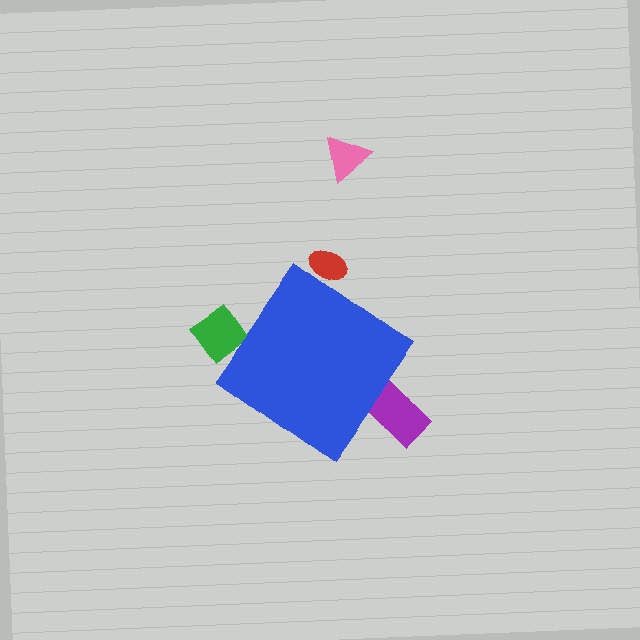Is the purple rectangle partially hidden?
Yes, the purple rectangle is partially hidden behind the blue diamond.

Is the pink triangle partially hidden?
No, the pink triangle is fully visible.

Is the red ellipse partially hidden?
Yes, the red ellipse is partially hidden behind the blue diamond.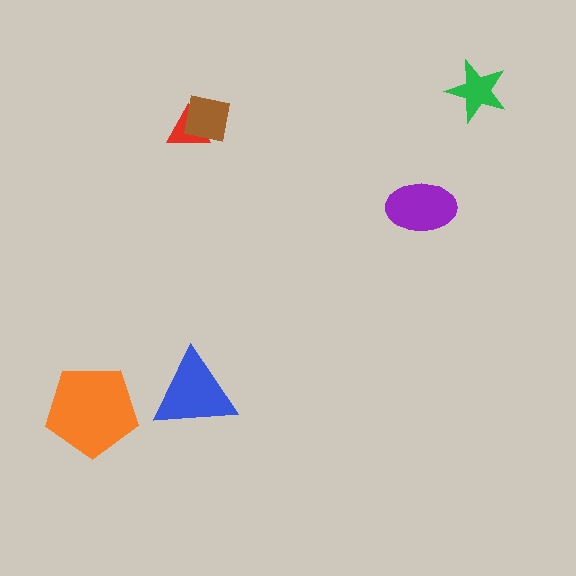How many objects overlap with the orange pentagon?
0 objects overlap with the orange pentagon.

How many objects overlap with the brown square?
1 object overlaps with the brown square.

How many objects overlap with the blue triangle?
0 objects overlap with the blue triangle.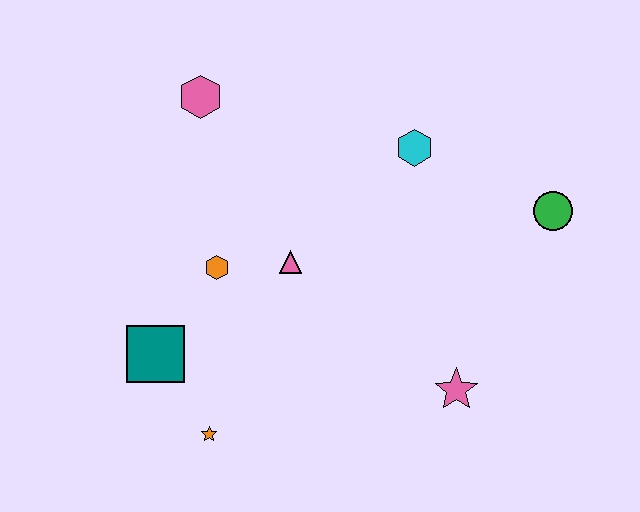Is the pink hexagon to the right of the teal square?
Yes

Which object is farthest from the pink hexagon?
The pink star is farthest from the pink hexagon.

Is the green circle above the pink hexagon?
No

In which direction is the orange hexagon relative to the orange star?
The orange hexagon is above the orange star.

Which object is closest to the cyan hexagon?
The green circle is closest to the cyan hexagon.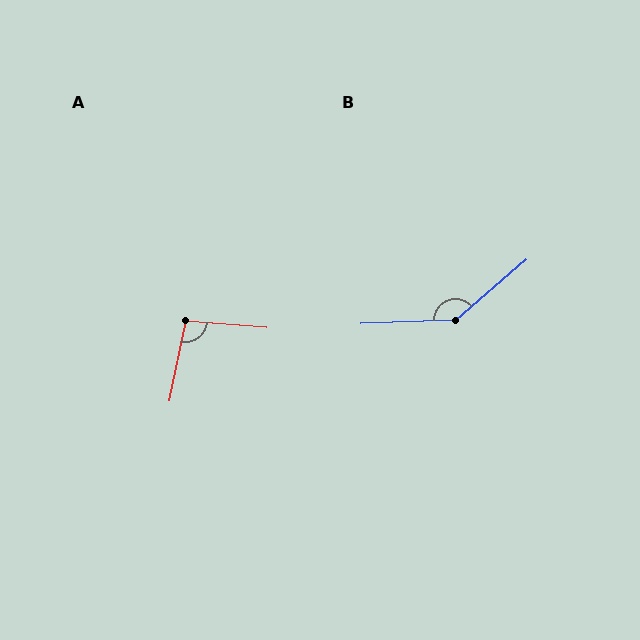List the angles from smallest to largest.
A (97°), B (141°).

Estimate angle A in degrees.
Approximately 97 degrees.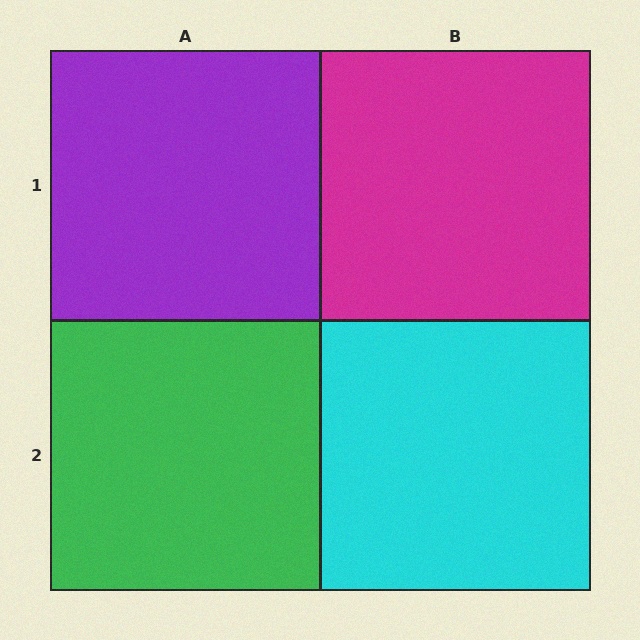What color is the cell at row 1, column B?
Magenta.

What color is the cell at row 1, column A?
Purple.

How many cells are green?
1 cell is green.